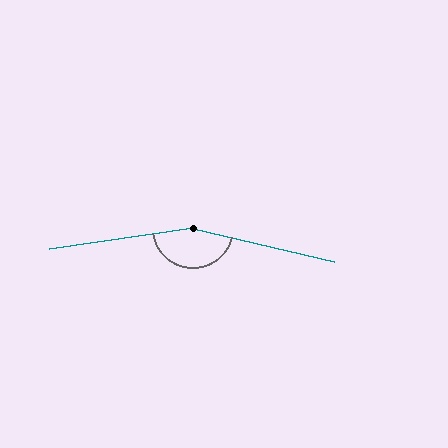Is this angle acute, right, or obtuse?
It is obtuse.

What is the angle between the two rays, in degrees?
Approximately 159 degrees.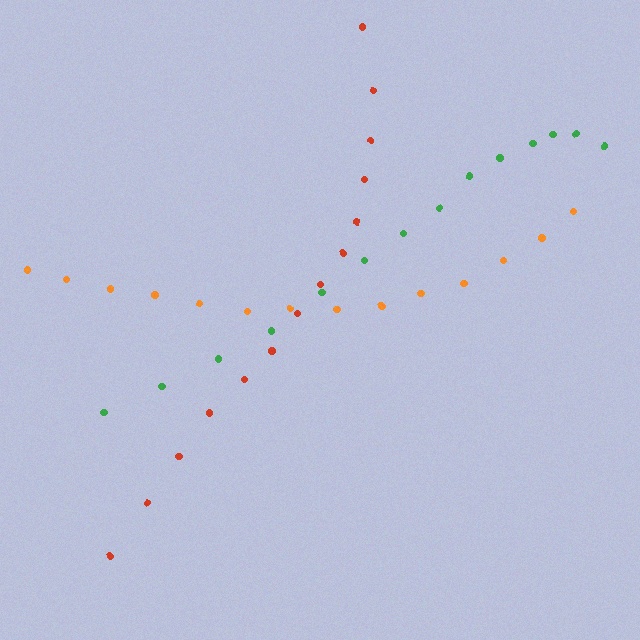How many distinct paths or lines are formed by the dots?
There are 3 distinct paths.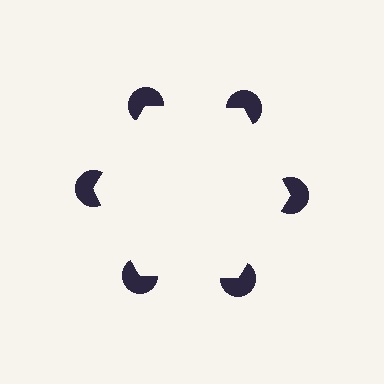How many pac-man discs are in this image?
There are 6 — one at each vertex of the illusory hexagon.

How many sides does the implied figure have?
6 sides.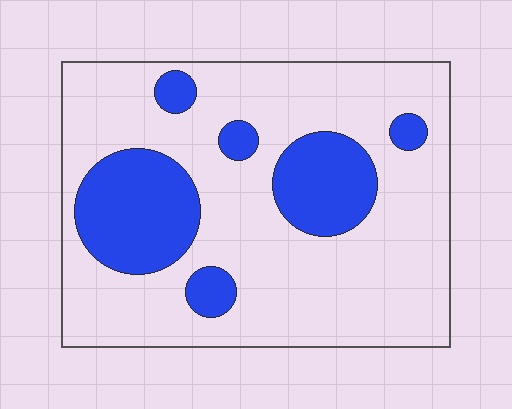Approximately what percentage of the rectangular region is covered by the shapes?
Approximately 25%.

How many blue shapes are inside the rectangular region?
6.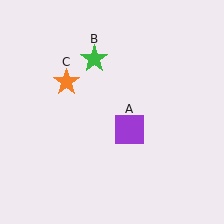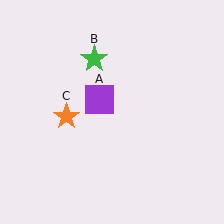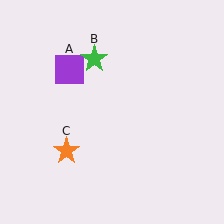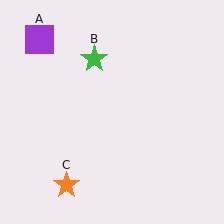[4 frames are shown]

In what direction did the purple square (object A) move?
The purple square (object A) moved up and to the left.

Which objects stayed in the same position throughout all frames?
Green star (object B) remained stationary.